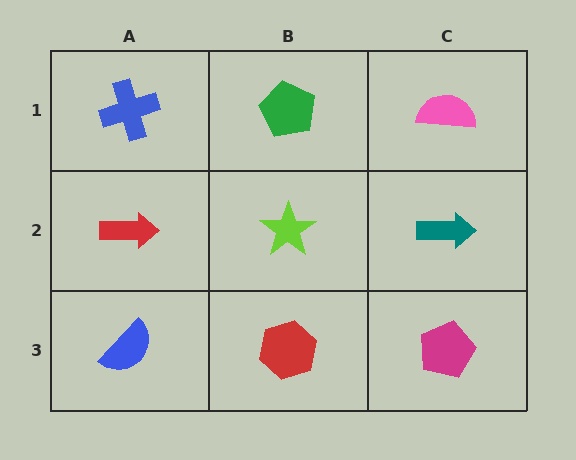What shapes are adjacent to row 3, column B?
A lime star (row 2, column B), a blue semicircle (row 3, column A), a magenta pentagon (row 3, column C).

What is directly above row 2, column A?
A blue cross.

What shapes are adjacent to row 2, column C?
A pink semicircle (row 1, column C), a magenta pentagon (row 3, column C), a lime star (row 2, column B).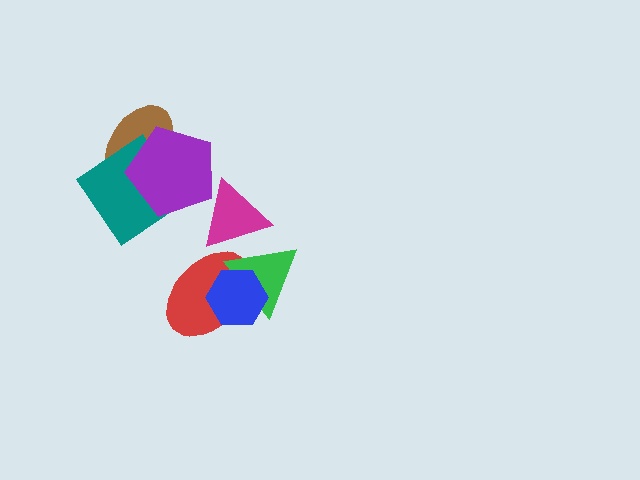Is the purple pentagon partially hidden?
Yes, it is partially covered by another shape.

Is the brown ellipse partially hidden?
Yes, it is partially covered by another shape.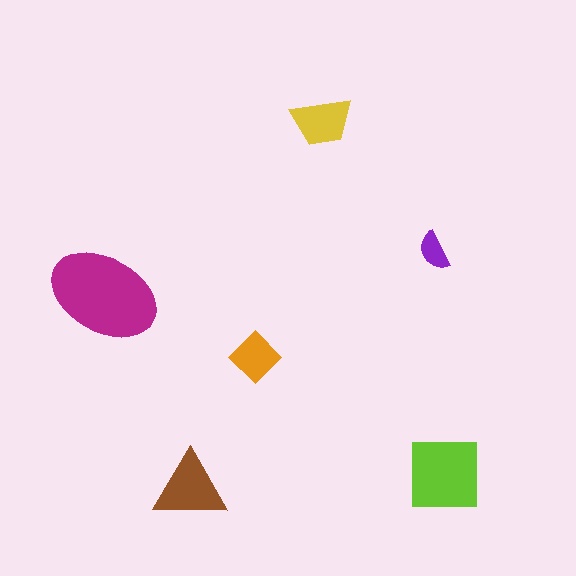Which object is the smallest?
The purple semicircle.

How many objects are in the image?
There are 6 objects in the image.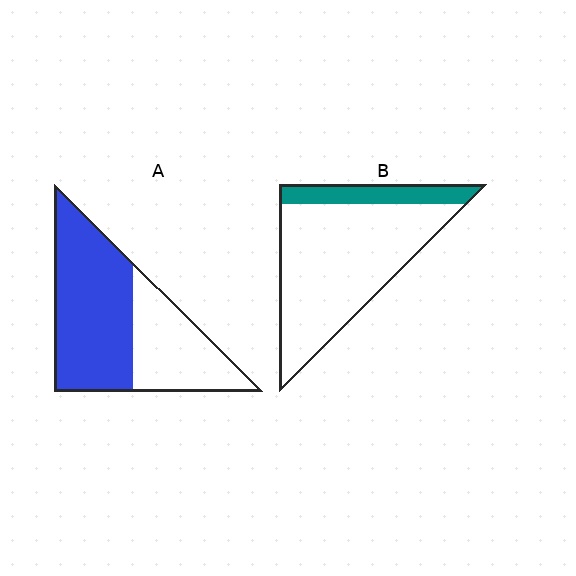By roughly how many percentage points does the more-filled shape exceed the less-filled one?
By roughly 45 percentage points (A over B).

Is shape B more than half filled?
No.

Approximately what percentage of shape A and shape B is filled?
A is approximately 60% and B is approximately 20%.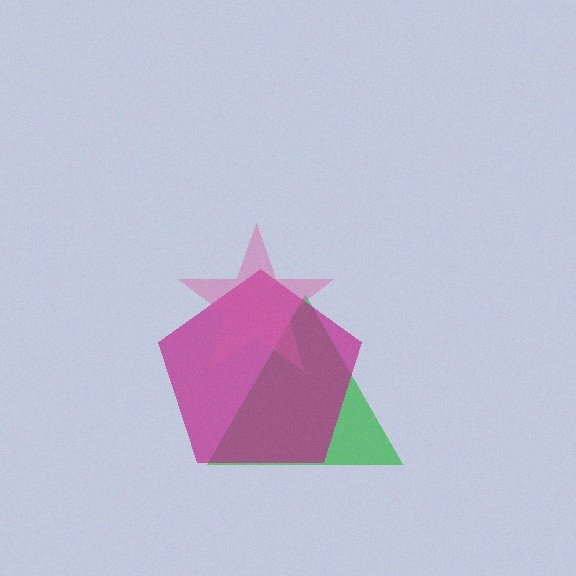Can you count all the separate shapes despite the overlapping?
Yes, there are 3 separate shapes.